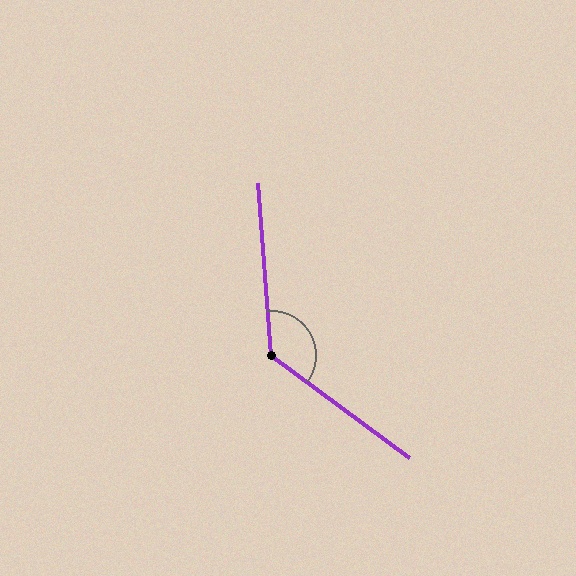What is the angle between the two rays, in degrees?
Approximately 131 degrees.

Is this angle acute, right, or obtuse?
It is obtuse.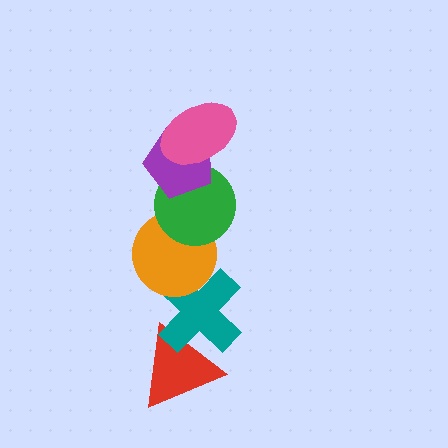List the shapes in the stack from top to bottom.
From top to bottom: the pink ellipse, the purple pentagon, the green circle, the orange circle, the teal cross, the red triangle.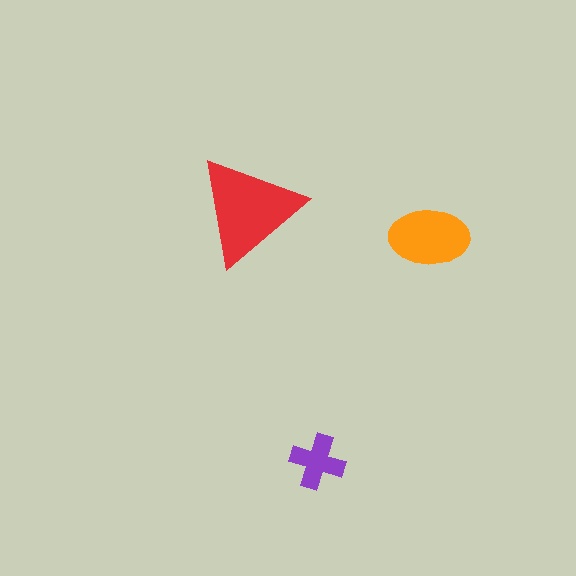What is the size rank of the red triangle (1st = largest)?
1st.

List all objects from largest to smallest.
The red triangle, the orange ellipse, the purple cross.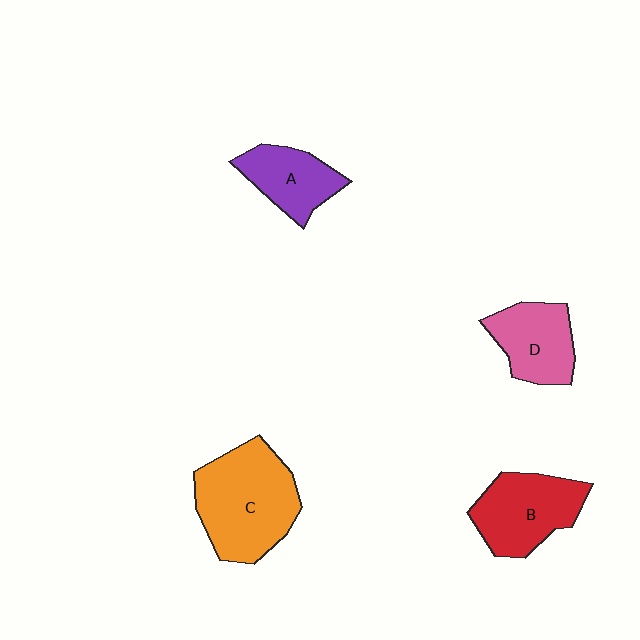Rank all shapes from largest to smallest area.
From largest to smallest: C (orange), B (red), D (pink), A (purple).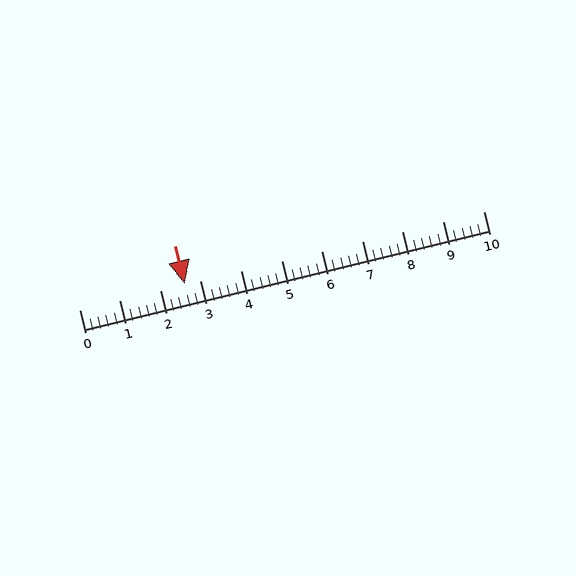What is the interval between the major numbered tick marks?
The major tick marks are spaced 1 units apart.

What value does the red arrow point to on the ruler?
The red arrow points to approximately 2.6.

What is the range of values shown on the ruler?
The ruler shows values from 0 to 10.